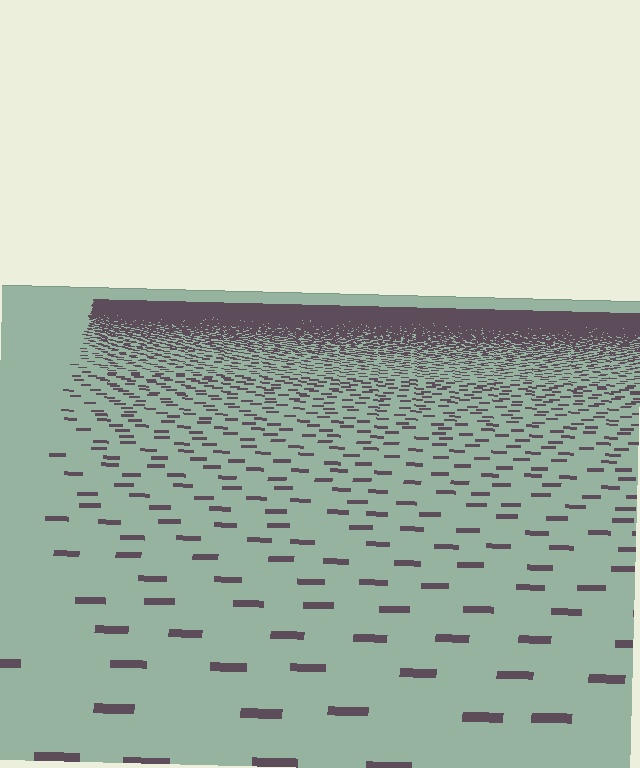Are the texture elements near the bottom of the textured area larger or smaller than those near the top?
Larger. Near the bottom, elements are closer to the viewer and appear at a bigger on-screen size.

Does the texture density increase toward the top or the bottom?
Density increases toward the top.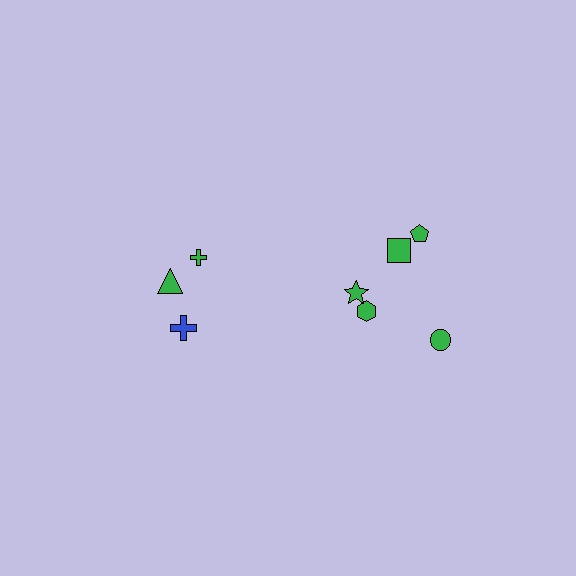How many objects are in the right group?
There are 5 objects.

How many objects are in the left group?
There are 3 objects.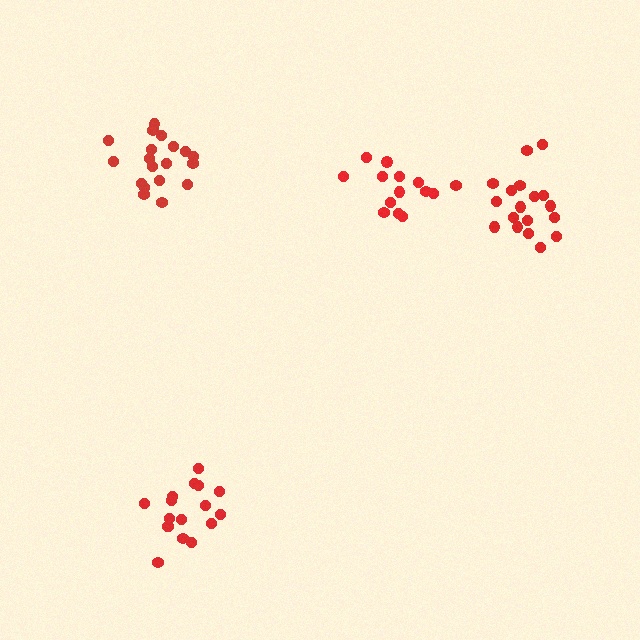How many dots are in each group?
Group 1: 13 dots, Group 2: 17 dots, Group 3: 19 dots, Group 4: 19 dots (68 total).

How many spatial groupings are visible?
There are 4 spatial groupings.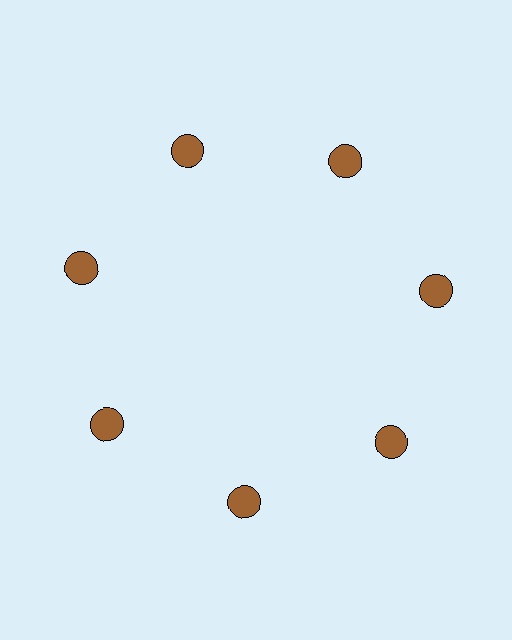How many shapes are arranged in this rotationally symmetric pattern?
There are 7 shapes, arranged in 7 groups of 1.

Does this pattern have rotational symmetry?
Yes, this pattern has 7-fold rotational symmetry. It looks the same after rotating 51 degrees around the center.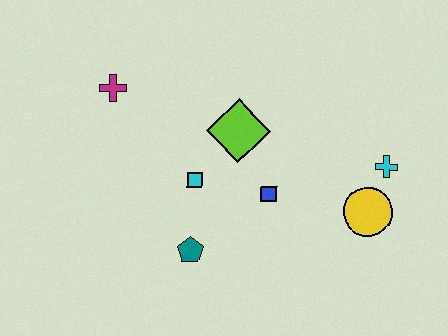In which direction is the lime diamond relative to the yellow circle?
The lime diamond is to the left of the yellow circle.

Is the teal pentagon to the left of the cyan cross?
Yes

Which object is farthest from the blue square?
The magenta cross is farthest from the blue square.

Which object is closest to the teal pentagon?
The cyan square is closest to the teal pentagon.